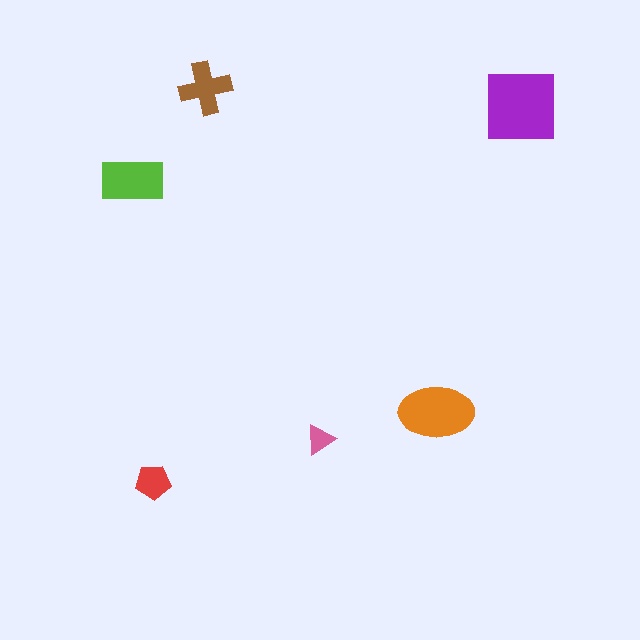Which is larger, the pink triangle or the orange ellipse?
The orange ellipse.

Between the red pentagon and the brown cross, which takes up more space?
The brown cross.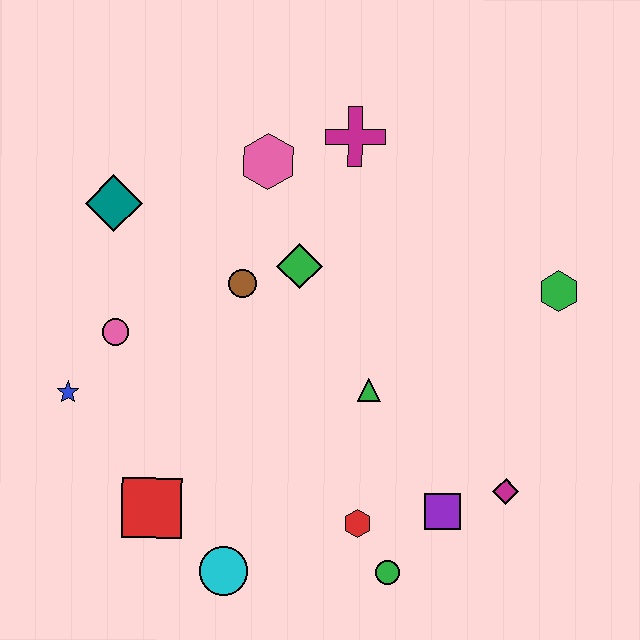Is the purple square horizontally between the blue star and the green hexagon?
Yes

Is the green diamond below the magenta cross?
Yes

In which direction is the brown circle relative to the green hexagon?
The brown circle is to the left of the green hexagon.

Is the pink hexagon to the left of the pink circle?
No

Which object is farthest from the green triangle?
The teal diamond is farthest from the green triangle.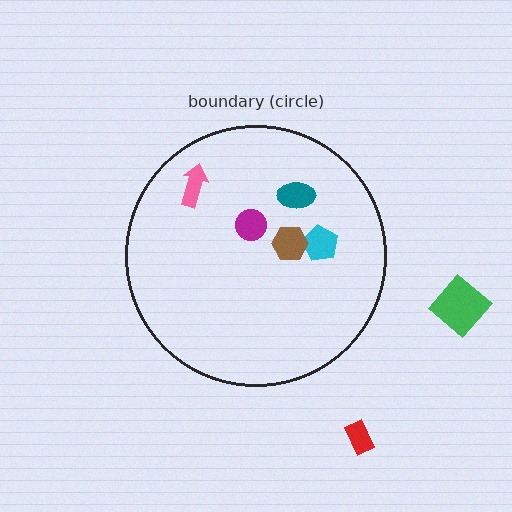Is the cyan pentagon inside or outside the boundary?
Inside.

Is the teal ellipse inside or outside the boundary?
Inside.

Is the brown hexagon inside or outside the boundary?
Inside.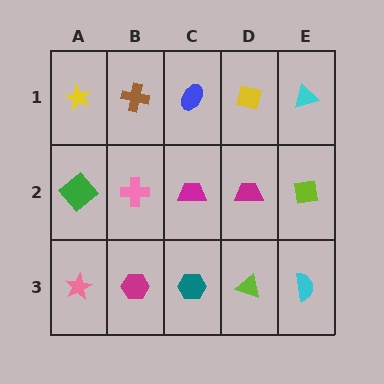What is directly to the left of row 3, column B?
A pink star.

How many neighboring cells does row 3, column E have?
2.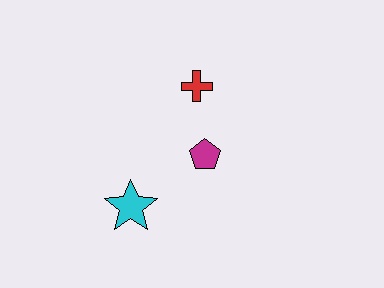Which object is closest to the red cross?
The magenta pentagon is closest to the red cross.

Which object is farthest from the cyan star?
The red cross is farthest from the cyan star.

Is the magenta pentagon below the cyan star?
No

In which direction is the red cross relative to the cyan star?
The red cross is above the cyan star.